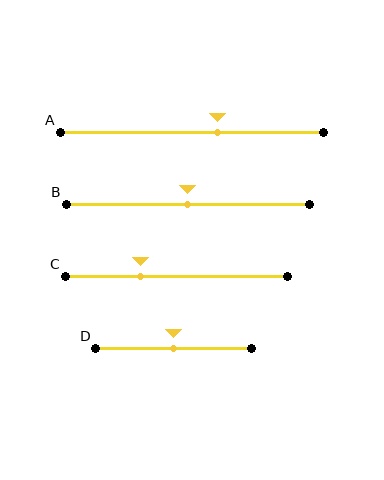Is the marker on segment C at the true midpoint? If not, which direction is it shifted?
No, the marker on segment C is shifted to the left by about 16% of the segment length.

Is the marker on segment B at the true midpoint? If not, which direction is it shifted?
Yes, the marker on segment B is at the true midpoint.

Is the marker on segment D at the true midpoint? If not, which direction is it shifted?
Yes, the marker on segment D is at the true midpoint.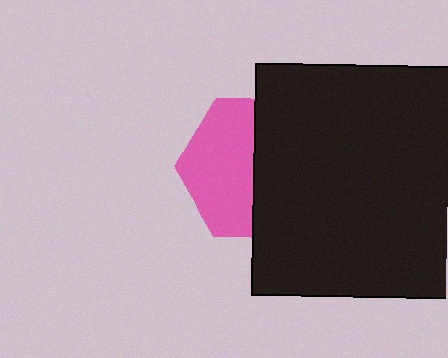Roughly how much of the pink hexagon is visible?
About half of it is visible (roughly 50%).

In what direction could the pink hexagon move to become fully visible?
The pink hexagon could move left. That would shift it out from behind the black square entirely.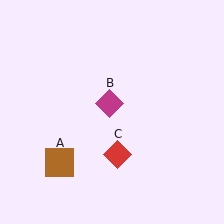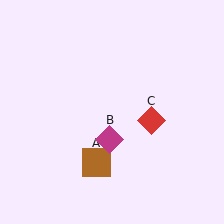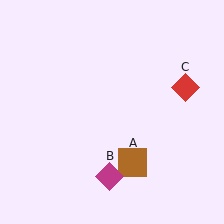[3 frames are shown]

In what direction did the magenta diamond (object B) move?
The magenta diamond (object B) moved down.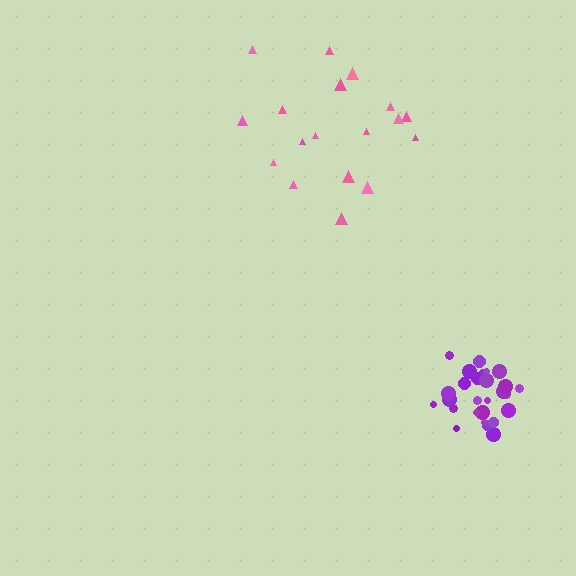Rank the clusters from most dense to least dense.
purple, pink.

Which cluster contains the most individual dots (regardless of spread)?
Purple (29).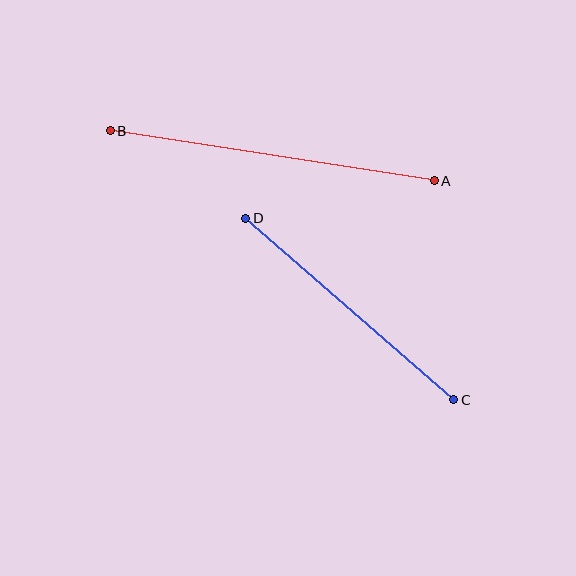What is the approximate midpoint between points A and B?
The midpoint is at approximately (272, 156) pixels.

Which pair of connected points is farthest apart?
Points A and B are farthest apart.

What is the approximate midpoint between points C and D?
The midpoint is at approximately (350, 309) pixels.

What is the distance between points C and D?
The distance is approximately 276 pixels.